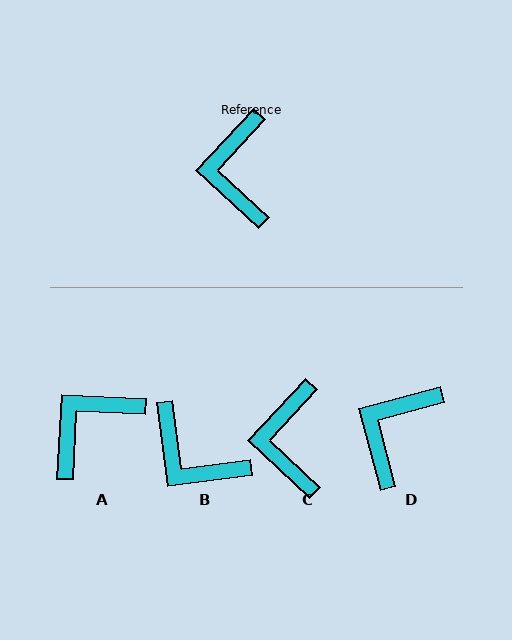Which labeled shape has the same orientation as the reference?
C.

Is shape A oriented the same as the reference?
No, it is off by about 50 degrees.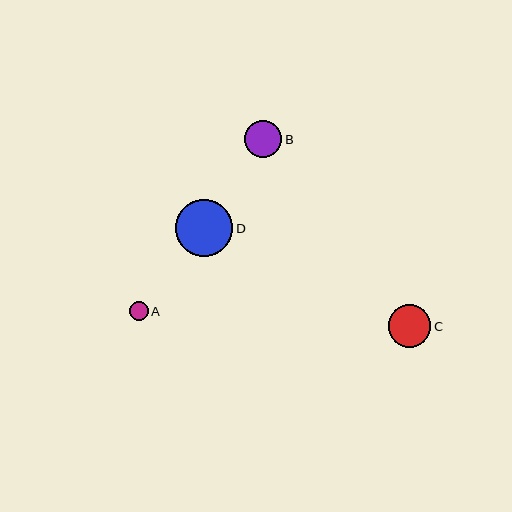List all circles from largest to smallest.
From largest to smallest: D, C, B, A.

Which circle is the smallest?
Circle A is the smallest with a size of approximately 19 pixels.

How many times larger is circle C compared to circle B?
Circle C is approximately 1.1 times the size of circle B.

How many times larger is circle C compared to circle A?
Circle C is approximately 2.2 times the size of circle A.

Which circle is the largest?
Circle D is the largest with a size of approximately 57 pixels.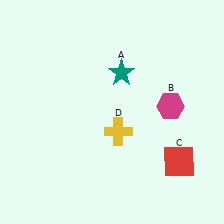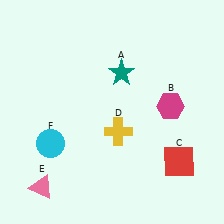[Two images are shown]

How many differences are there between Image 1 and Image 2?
There are 2 differences between the two images.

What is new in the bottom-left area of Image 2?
A cyan circle (F) was added in the bottom-left area of Image 2.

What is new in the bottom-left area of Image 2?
A pink triangle (E) was added in the bottom-left area of Image 2.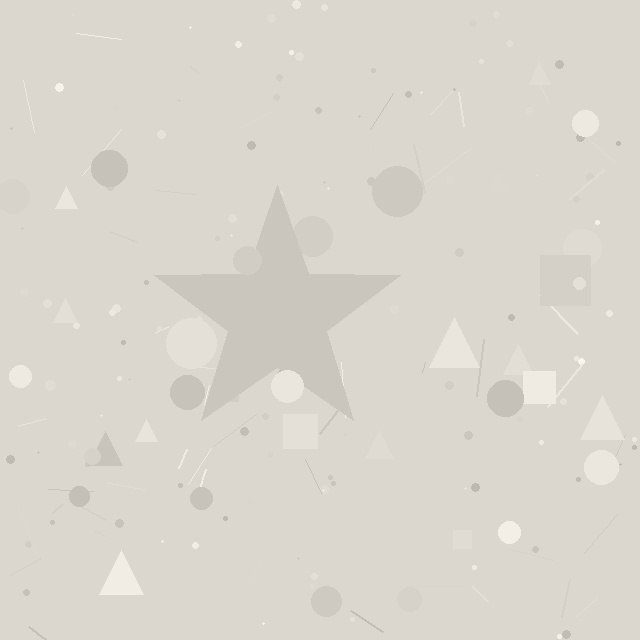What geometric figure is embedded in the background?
A star is embedded in the background.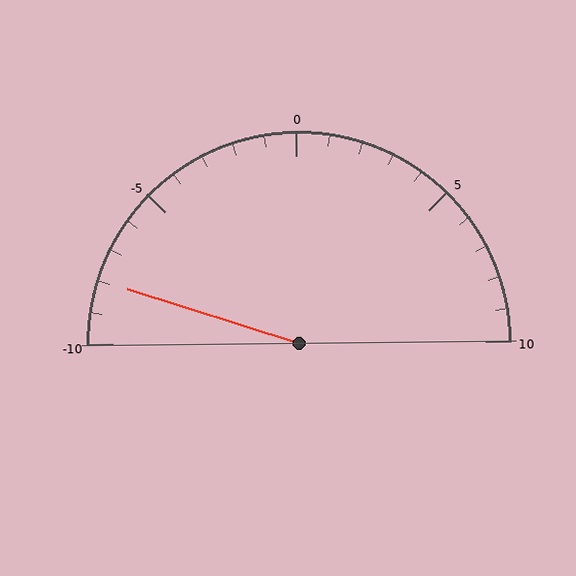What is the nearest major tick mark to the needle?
The nearest major tick mark is -10.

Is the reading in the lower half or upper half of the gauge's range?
The reading is in the lower half of the range (-10 to 10).